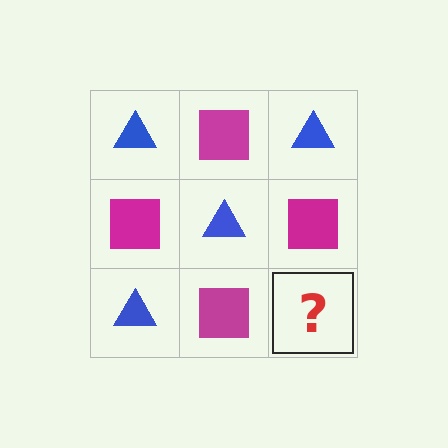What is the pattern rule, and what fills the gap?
The rule is that it alternates blue triangle and magenta square in a checkerboard pattern. The gap should be filled with a blue triangle.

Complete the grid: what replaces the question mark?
The question mark should be replaced with a blue triangle.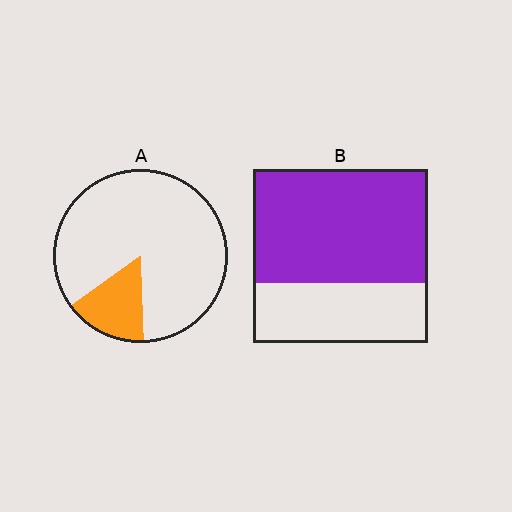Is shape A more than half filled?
No.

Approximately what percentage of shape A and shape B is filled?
A is approximately 15% and B is approximately 65%.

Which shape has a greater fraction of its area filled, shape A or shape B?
Shape B.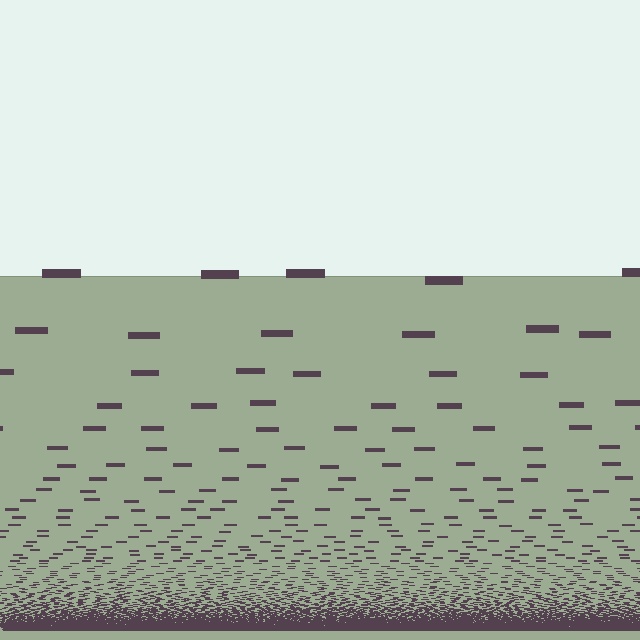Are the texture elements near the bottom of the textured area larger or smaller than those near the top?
Smaller. The gradient is inverted — elements near the bottom are smaller and denser.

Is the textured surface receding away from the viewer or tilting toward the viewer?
The surface appears to tilt toward the viewer. Texture elements get larger and sparser toward the top.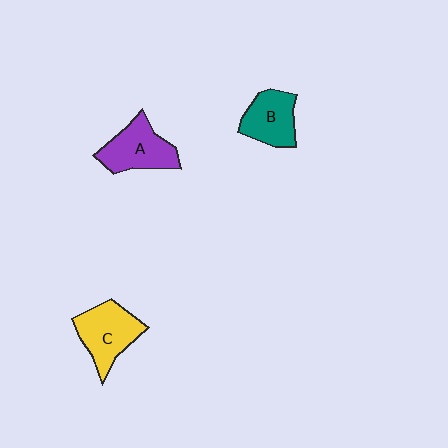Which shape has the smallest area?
Shape B (teal).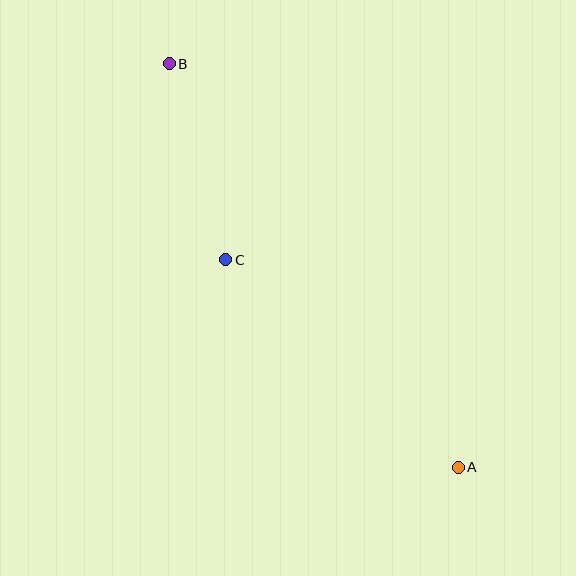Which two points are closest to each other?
Points B and C are closest to each other.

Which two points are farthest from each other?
Points A and B are farthest from each other.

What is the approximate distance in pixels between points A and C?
The distance between A and C is approximately 312 pixels.